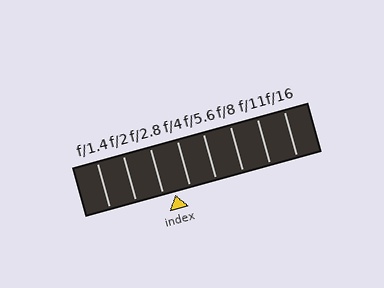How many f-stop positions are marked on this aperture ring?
There are 8 f-stop positions marked.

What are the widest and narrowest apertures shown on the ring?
The widest aperture shown is f/1.4 and the narrowest is f/16.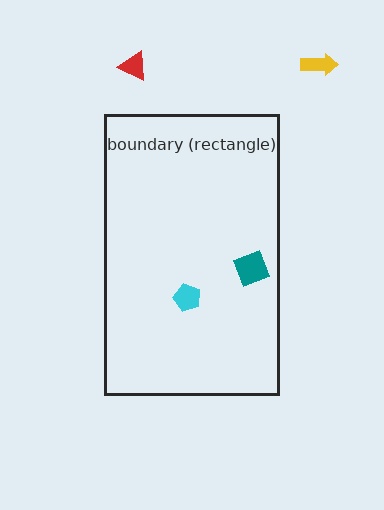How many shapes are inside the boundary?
2 inside, 2 outside.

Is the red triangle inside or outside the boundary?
Outside.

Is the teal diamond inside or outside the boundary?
Inside.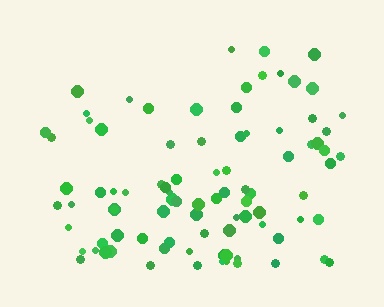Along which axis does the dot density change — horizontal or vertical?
Vertical.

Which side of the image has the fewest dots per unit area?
The top.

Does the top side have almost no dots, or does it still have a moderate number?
Still a moderate number, just noticeably fewer than the bottom.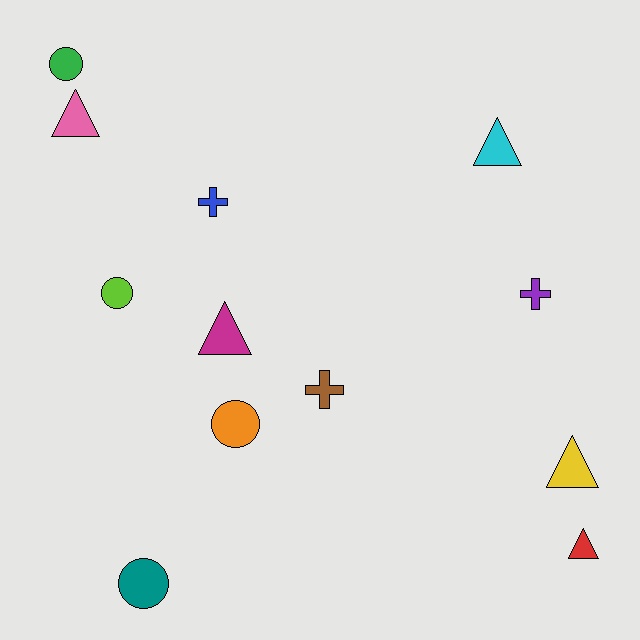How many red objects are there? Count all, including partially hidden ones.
There is 1 red object.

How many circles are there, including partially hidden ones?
There are 4 circles.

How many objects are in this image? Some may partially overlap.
There are 12 objects.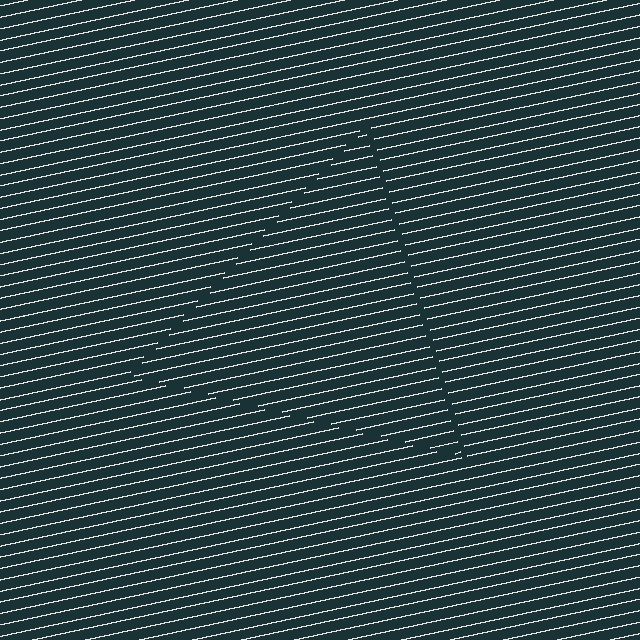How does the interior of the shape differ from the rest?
The interior of the shape contains the same grating, shifted by half a period — the contour is defined by the phase discontinuity where line-ends from the inner and outer gratings abut.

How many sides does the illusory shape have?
3 sides — the line-ends trace a triangle.